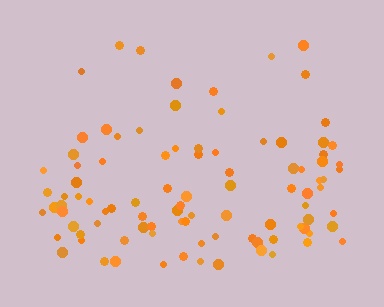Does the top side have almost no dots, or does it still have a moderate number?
Still a moderate number, just noticeably fewer than the bottom.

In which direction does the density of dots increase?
From top to bottom, with the bottom side densest.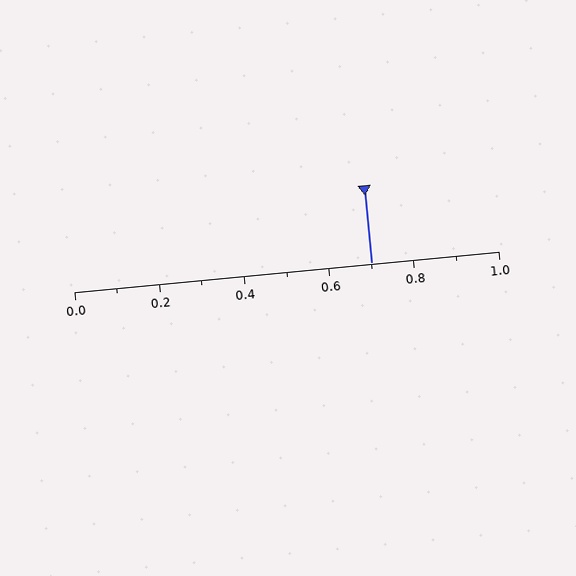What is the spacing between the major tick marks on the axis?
The major ticks are spaced 0.2 apart.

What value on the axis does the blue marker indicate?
The marker indicates approximately 0.7.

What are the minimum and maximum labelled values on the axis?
The axis runs from 0.0 to 1.0.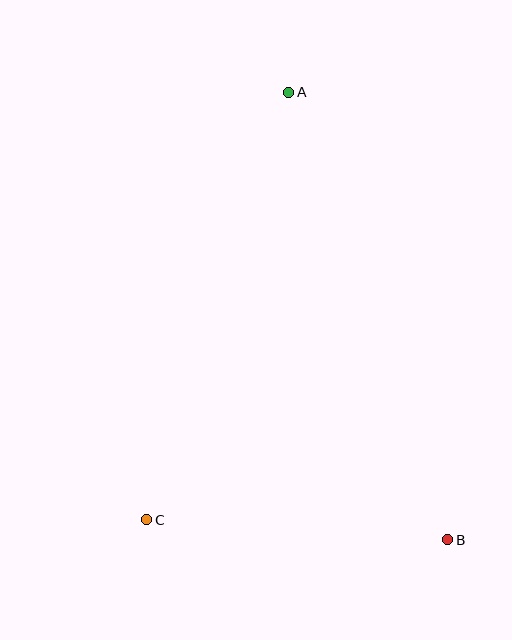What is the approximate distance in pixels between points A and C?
The distance between A and C is approximately 450 pixels.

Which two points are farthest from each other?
Points A and B are farthest from each other.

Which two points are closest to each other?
Points B and C are closest to each other.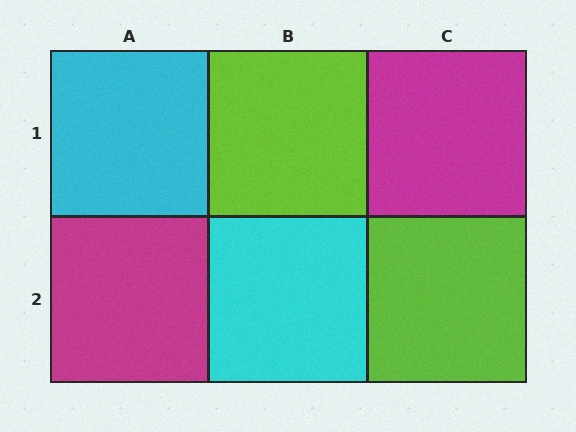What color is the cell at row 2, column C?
Lime.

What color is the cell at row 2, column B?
Cyan.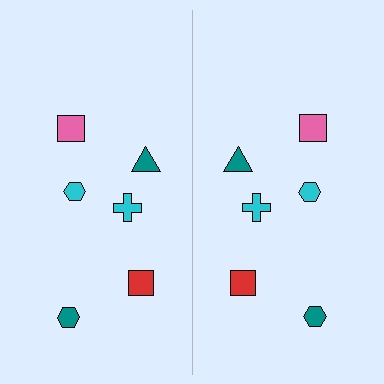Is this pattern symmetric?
Yes, this pattern has bilateral (reflection) symmetry.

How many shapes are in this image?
There are 12 shapes in this image.